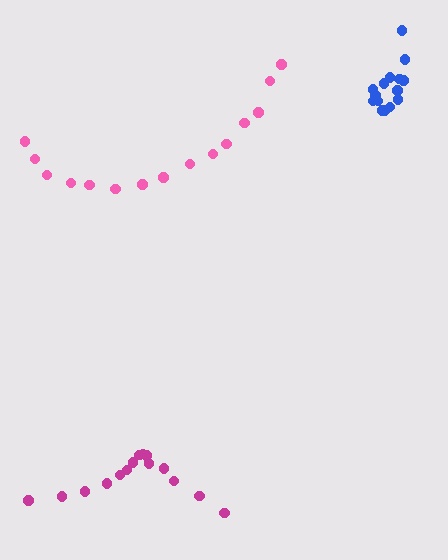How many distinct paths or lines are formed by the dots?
There are 3 distinct paths.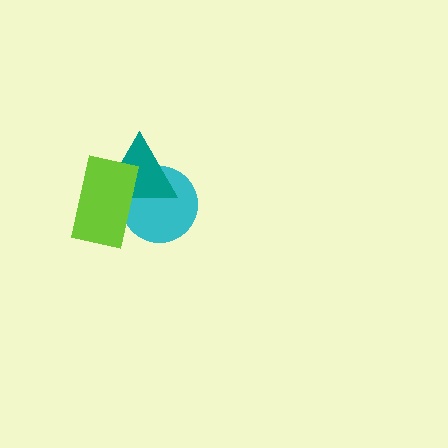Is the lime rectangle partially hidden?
No, no other shape covers it.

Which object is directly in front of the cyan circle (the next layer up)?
The teal triangle is directly in front of the cyan circle.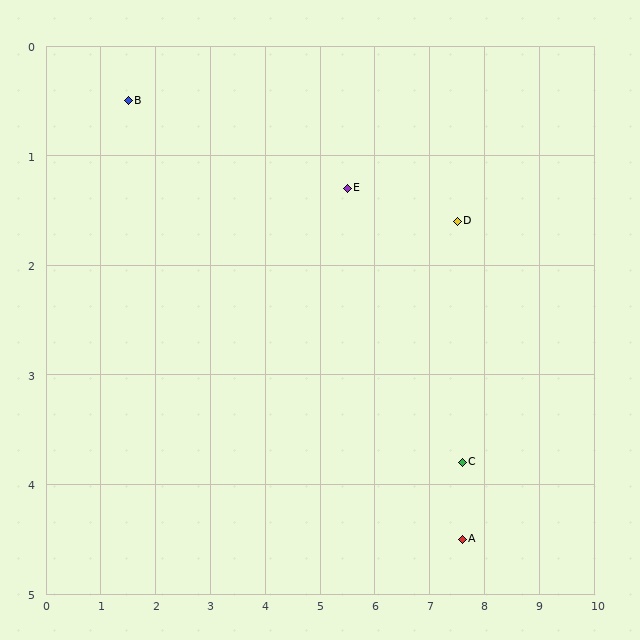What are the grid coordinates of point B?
Point B is at approximately (1.5, 0.5).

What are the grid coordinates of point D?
Point D is at approximately (7.5, 1.6).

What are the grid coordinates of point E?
Point E is at approximately (5.5, 1.3).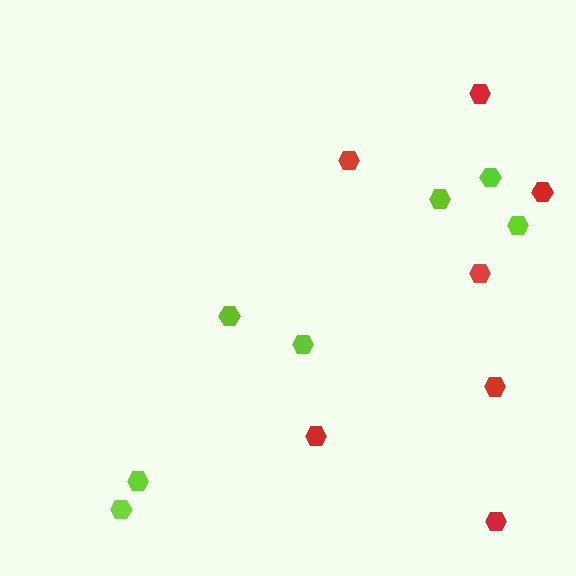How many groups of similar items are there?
There are 2 groups: one group of lime hexagons (7) and one group of red hexagons (7).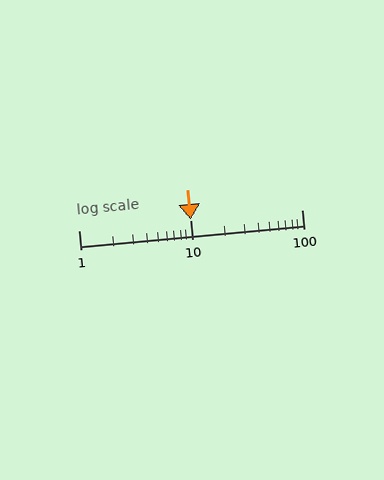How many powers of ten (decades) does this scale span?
The scale spans 2 decades, from 1 to 100.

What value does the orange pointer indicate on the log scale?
The pointer indicates approximately 10.